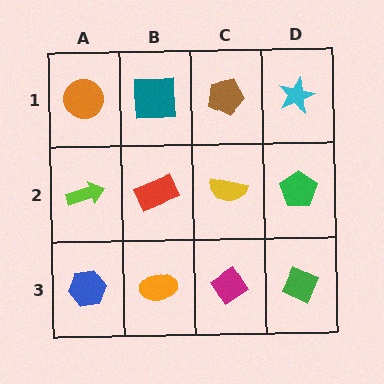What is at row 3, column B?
An orange ellipse.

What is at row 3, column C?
A magenta diamond.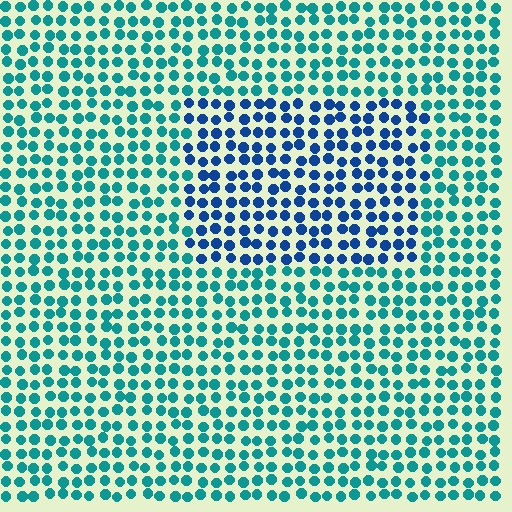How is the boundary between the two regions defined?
The boundary is defined purely by a slight shift in hue (about 38 degrees). Spacing, size, and orientation are identical on both sides.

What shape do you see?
I see a rectangle.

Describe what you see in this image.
The image is filled with small teal elements in a uniform arrangement. A rectangle-shaped region is visible where the elements are tinted to a slightly different hue, forming a subtle color boundary.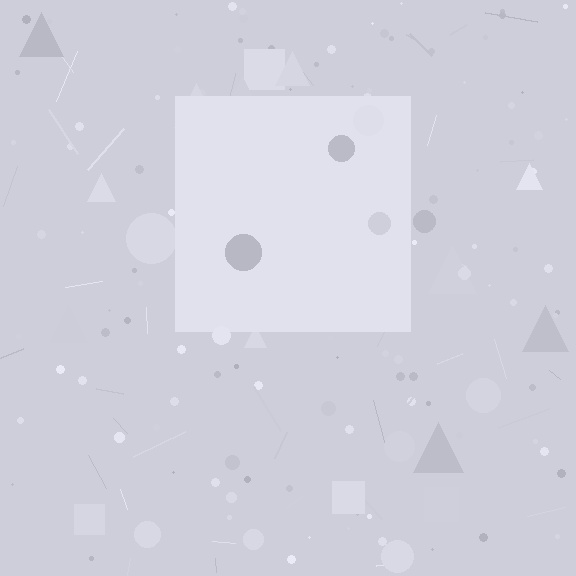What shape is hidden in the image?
A square is hidden in the image.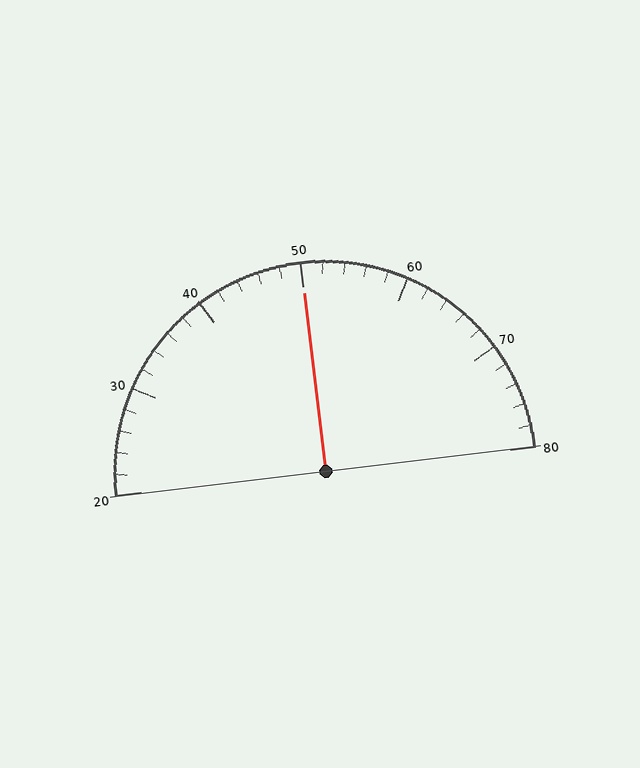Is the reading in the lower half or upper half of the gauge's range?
The reading is in the upper half of the range (20 to 80).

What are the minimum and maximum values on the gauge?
The gauge ranges from 20 to 80.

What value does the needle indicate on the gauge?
The needle indicates approximately 50.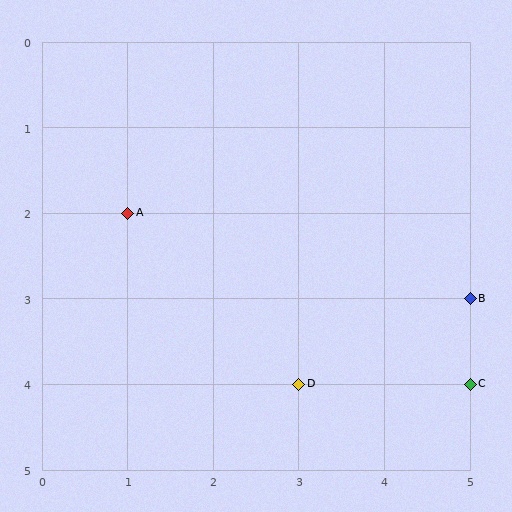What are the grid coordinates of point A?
Point A is at grid coordinates (1, 2).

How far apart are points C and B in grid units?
Points C and B are 1 row apart.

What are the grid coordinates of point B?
Point B is at grid coordinates (5, 3).